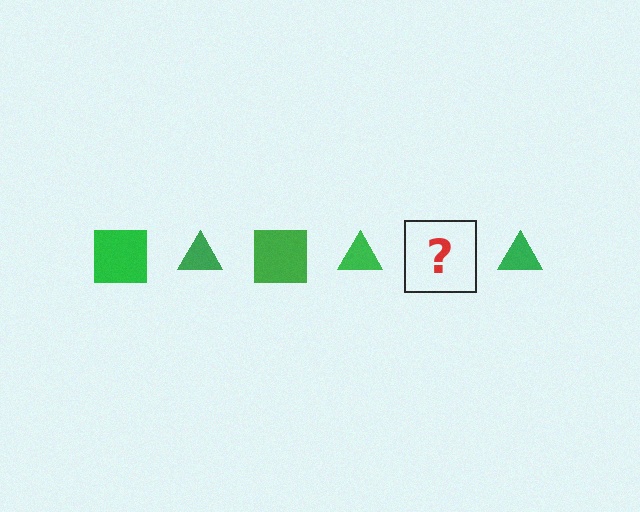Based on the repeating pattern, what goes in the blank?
The blank should be a green square.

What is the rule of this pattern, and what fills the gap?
The rule is that the pattern cycles through square, triangle shapes in green. The gap should be filled with a green square.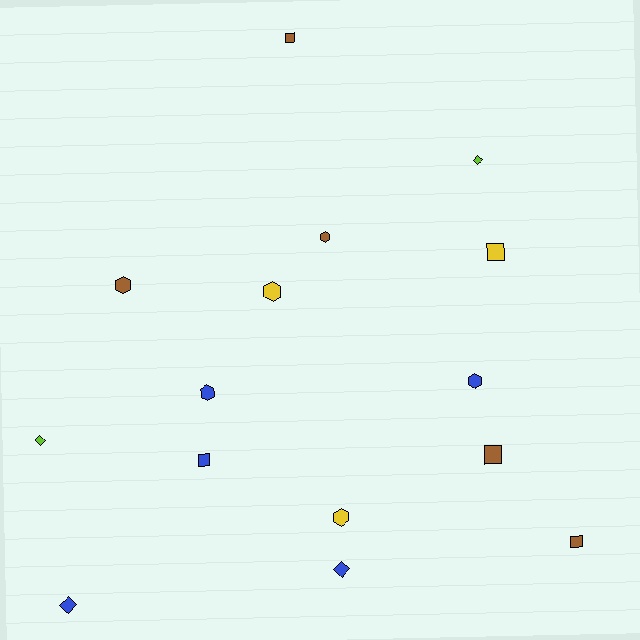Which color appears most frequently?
Blue, with 5 objects.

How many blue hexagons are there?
There are 2 blue hexagons.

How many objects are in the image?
There are 15 objects.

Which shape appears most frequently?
Hexagon, with 6 objects.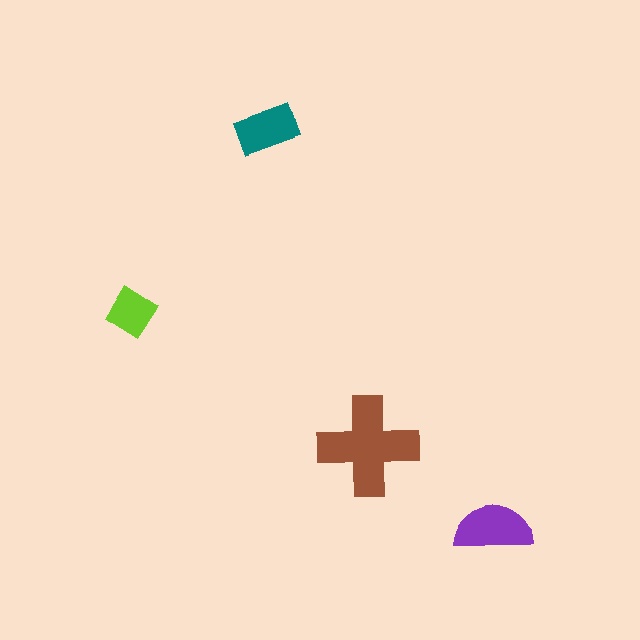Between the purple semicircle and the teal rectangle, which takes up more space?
The purple semicircle.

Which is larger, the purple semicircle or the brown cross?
The brown cross.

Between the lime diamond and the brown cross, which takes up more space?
The brown cross.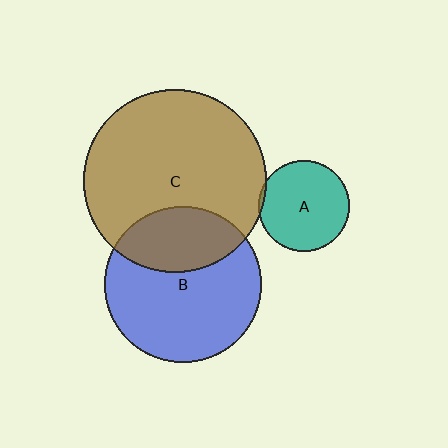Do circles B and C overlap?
Yes.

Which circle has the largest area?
Circle C (brown).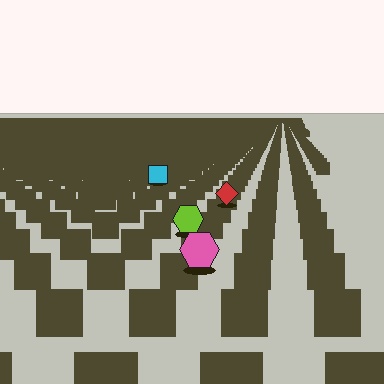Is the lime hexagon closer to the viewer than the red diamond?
Yes. The lime hexagon is closer — you can tell from the texture gradient: the ground texture is coarser near it.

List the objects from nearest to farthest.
From nearest to farthest: the pink hexagon, the lime hexagon, the red diamond, the cyan square.